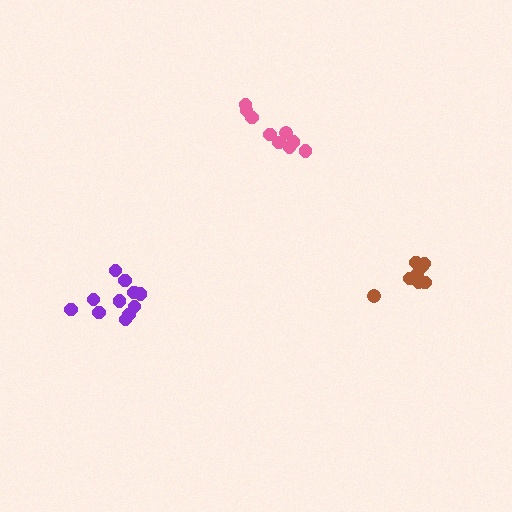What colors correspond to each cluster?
The clusters are colored: purple, brown, pink.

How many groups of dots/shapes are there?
There are 3 groups.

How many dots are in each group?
Group 1: 11 dots, Group 2: 9 dots, Group 3: 9 dots (29 total).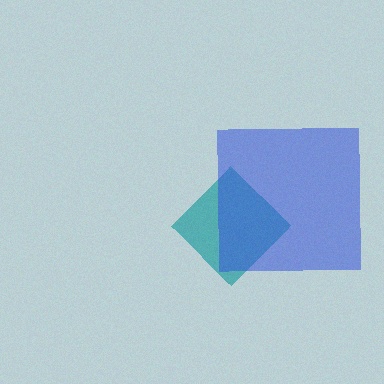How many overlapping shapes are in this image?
There are 2 overlapping shapes in the image.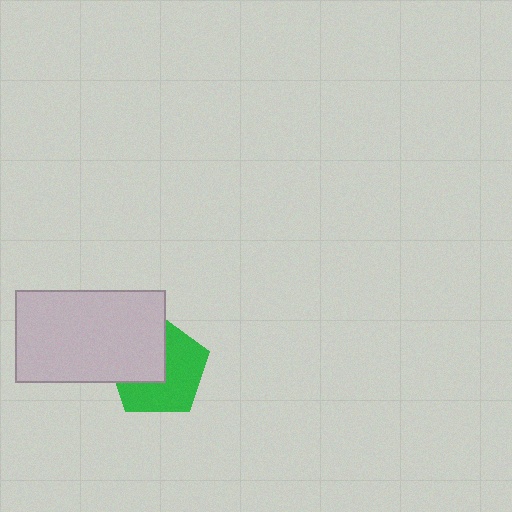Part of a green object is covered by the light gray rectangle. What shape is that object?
It is a pentagon.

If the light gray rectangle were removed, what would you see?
You would see the complete green pentagon.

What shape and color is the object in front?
The object in front is a light gray rectangle.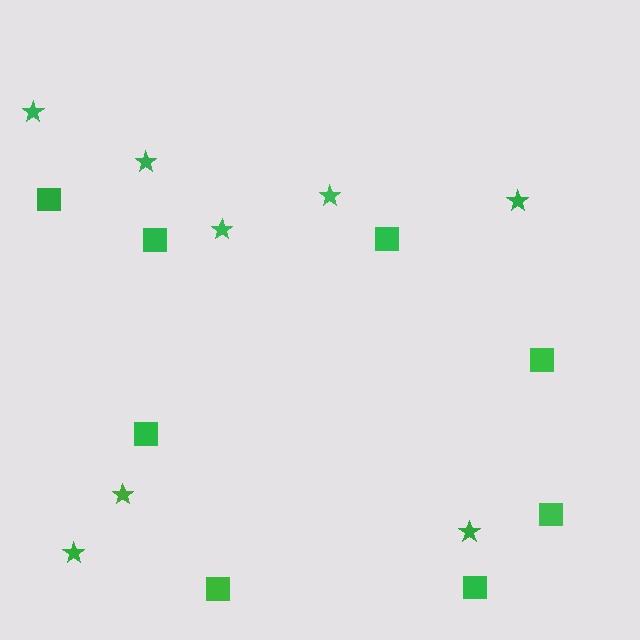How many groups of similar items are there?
There are 2 groups: one group of squares (8) and one group of stars (8).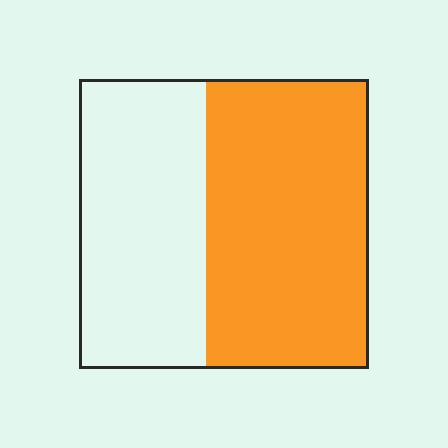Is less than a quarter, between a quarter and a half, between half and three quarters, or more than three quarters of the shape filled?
Between half and three quarters.